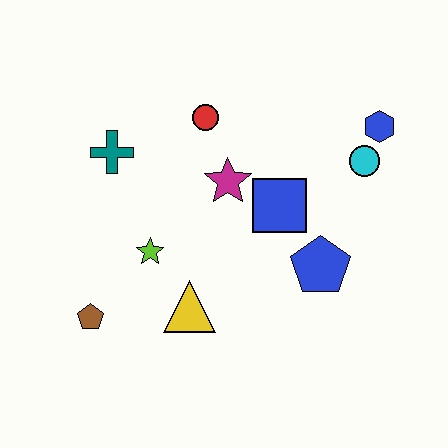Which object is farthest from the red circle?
The brown pentagon is farthest from the red circle.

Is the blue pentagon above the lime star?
No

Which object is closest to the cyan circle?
The blue hexagon is closest to the cyan circle.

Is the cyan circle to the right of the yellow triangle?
Yes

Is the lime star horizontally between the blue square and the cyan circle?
No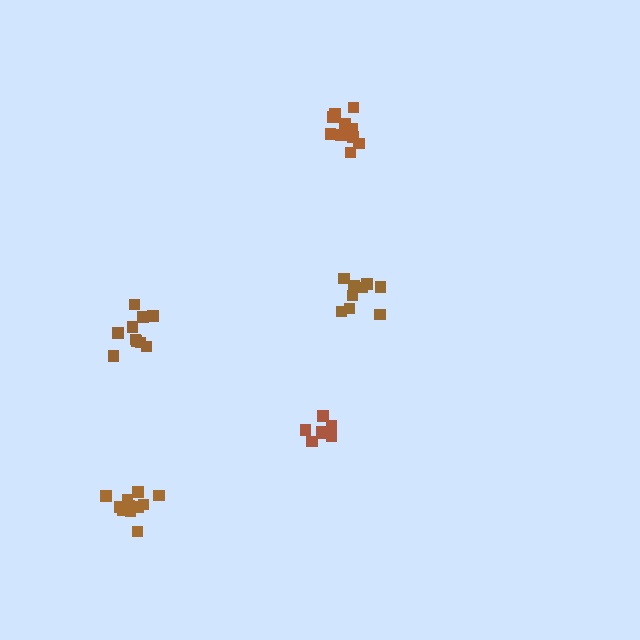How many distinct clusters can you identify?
There are 5 distinct clusters.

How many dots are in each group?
Group 1: 10 dots, Group 2: 9 dots, Group 3: 11 dots, Group 4: 11 dots, Group 5: 7 dots (48 total).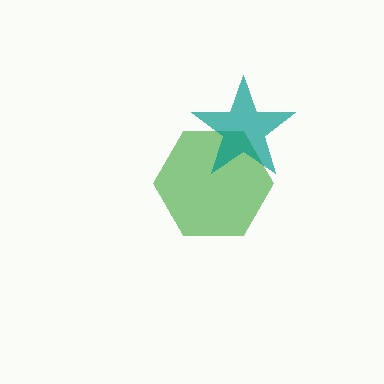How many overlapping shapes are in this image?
There are 2 overlapping shapes in the image.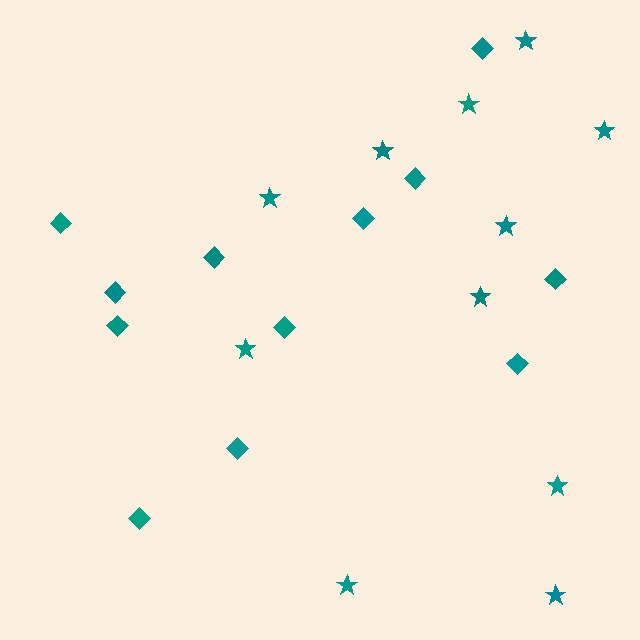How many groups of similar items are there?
There are 2 groups: one group of stars (11) and one group of diamonds (12).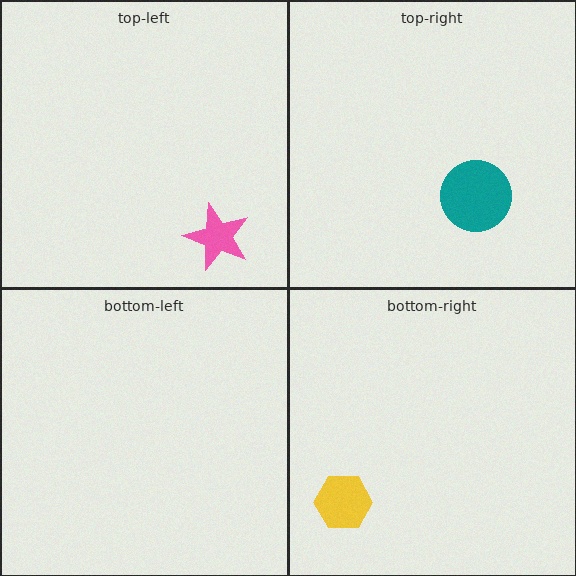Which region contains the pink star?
The top-left region.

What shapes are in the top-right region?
The teal circle.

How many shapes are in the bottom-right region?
1.